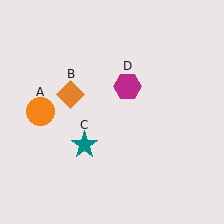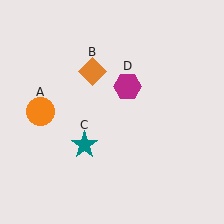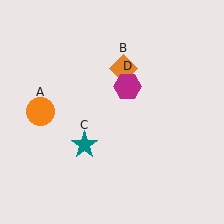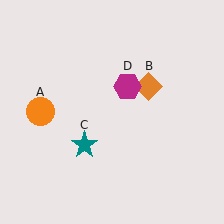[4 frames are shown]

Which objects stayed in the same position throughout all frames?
Orange circle (object A) and teal star (object C) and magenta hexagon (object D) remained stationary.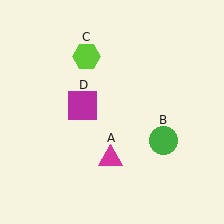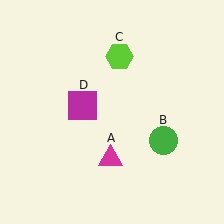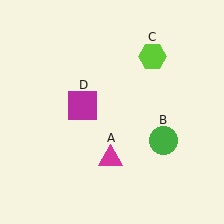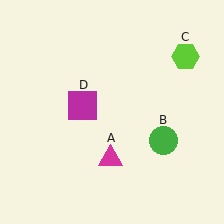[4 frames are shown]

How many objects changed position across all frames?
1 object changed position: lime hexagon (object C).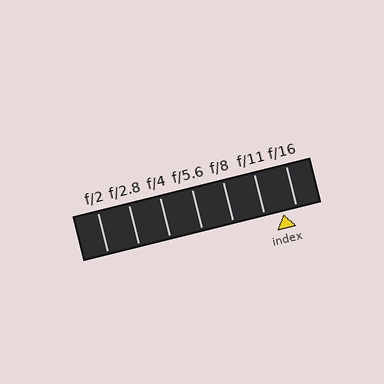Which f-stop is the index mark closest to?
The index mark is closest to f/16.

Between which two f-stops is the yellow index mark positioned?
The index mark is between f/11 and f/16.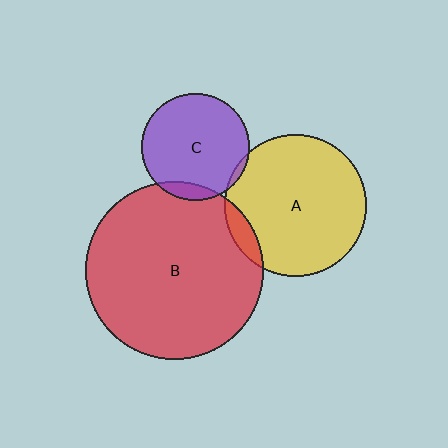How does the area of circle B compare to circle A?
Approximately 1.6 times.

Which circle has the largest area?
Circle B (red).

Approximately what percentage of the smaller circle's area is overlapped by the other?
Approximately 10%.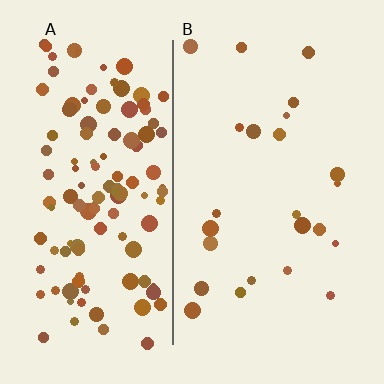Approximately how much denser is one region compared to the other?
Approximately 5.1× — region A over region B.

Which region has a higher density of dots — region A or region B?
A (the left).